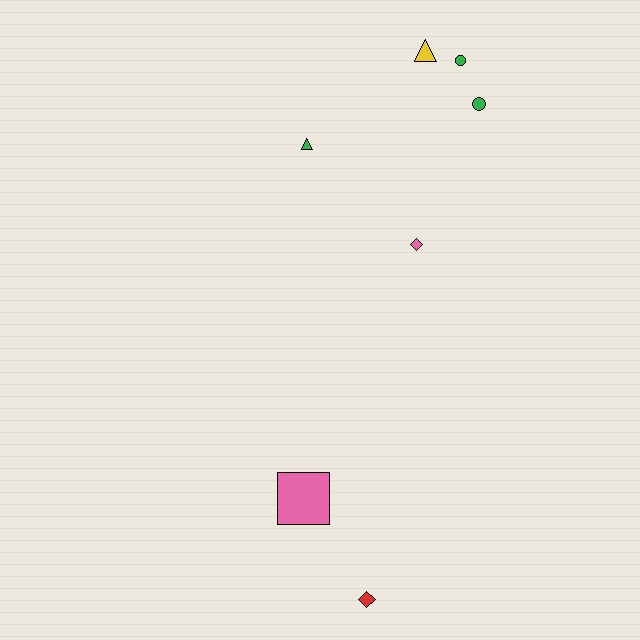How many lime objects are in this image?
There are no lime objects.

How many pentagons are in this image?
There are no pentagons.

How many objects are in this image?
There are 7 objects.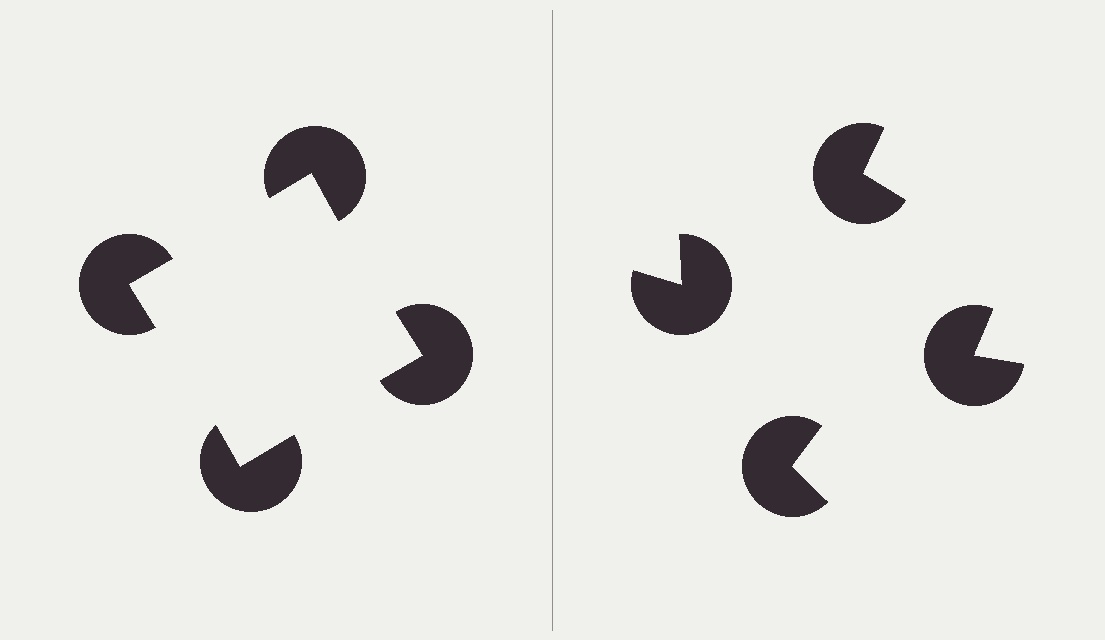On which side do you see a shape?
An illusory square appears on the left side. On the right side the wedge cuts are rotated, so no coherent shape forms.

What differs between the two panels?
The pac-man discs are positioned identically on both sides; only the wedge orientations differ. On the left they align to a square; on the right they are misaligned.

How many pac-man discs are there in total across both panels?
8 — 4 on each side.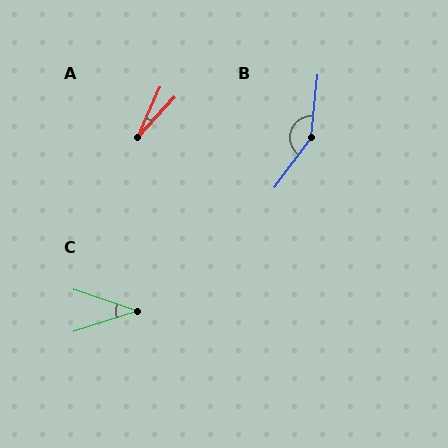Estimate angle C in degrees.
Approximately 37 degrees.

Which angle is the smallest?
A, at approximately 19 degrees.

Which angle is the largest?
B, at approximately 149 degrees.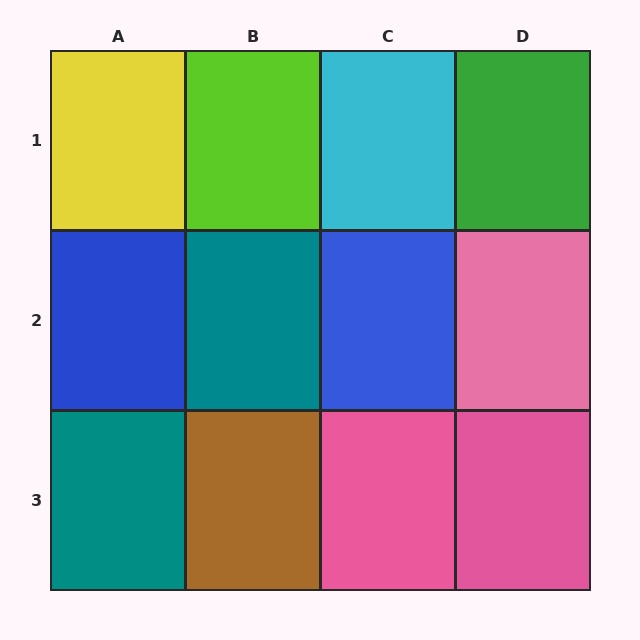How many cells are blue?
2 cells are blue.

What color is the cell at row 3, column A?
Teal.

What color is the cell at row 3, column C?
Pink.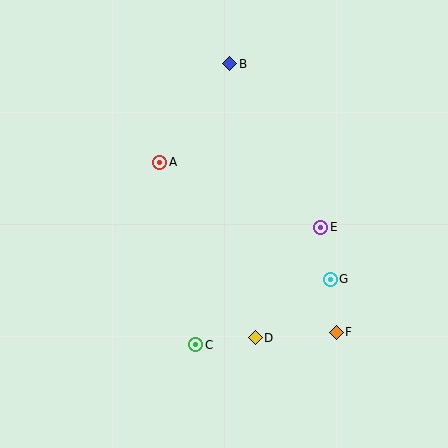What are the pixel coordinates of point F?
Point F is at (336, 332).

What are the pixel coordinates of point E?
Point E is at (321, 227).